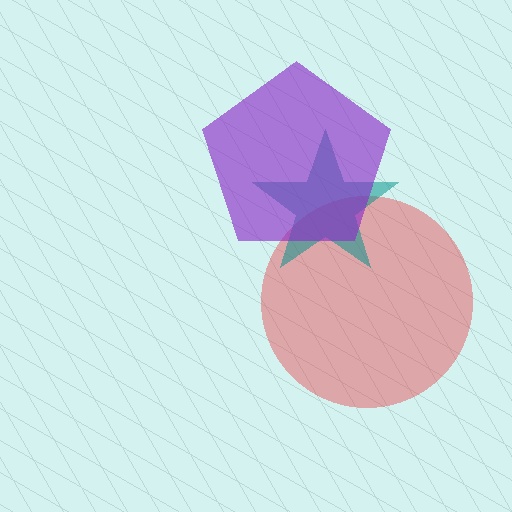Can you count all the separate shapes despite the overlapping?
Yes, there are 3 separate shapes.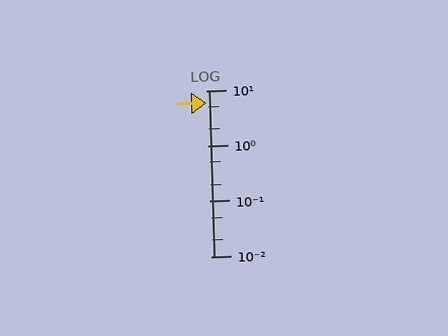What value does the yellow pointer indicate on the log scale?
The pointer indicates approximately 6.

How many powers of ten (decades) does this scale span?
The scale spans 3 decades, from 0.01 to 10.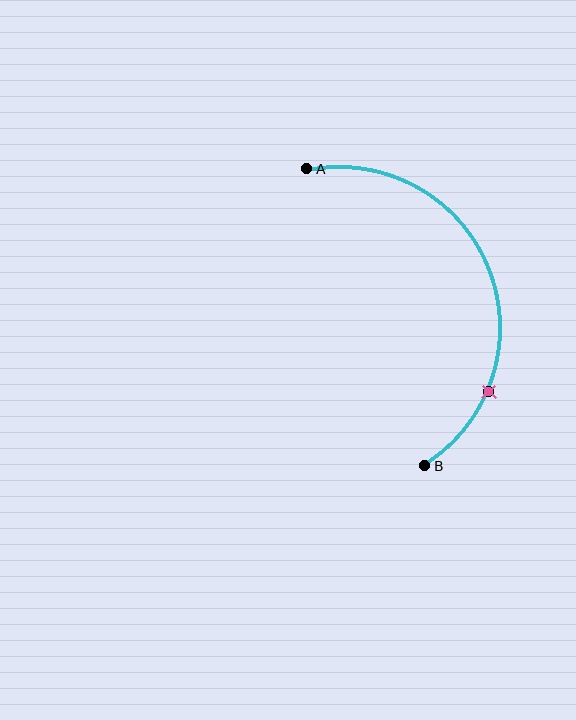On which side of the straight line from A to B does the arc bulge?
The arc bulges to the right of the straight line connecting A and B.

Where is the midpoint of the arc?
The arc midpoint is the point on the curve farthest from the straight line joining A and B. It sits to the right of that line.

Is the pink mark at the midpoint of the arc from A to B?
No. The pink mark lies on the arc but is closer to endpoint B. The arc midpoint would be at the point on the curve equidistant along the arc from both A and B.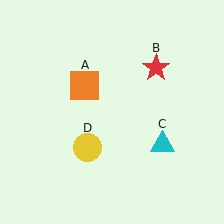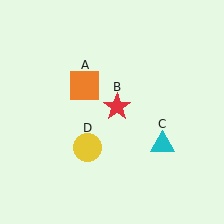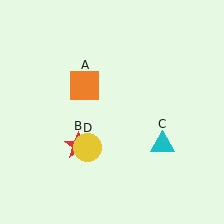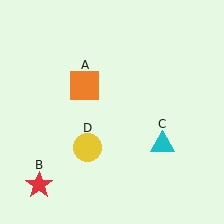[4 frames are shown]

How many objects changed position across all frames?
1 object changed position: red star (object B).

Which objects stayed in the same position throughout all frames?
Orange square (object A) and cyan triangle (object C) and yellow circle (object D) remained stationary.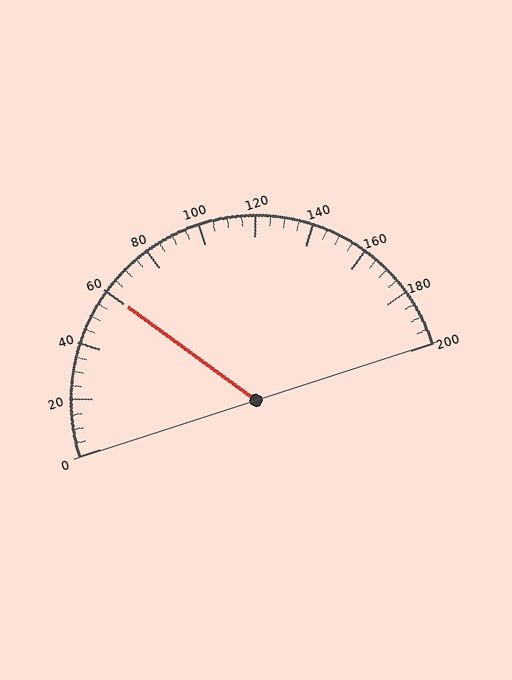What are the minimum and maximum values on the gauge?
The gauge ranges from 0 to 200.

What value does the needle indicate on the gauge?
The needle indicates approximately 60.